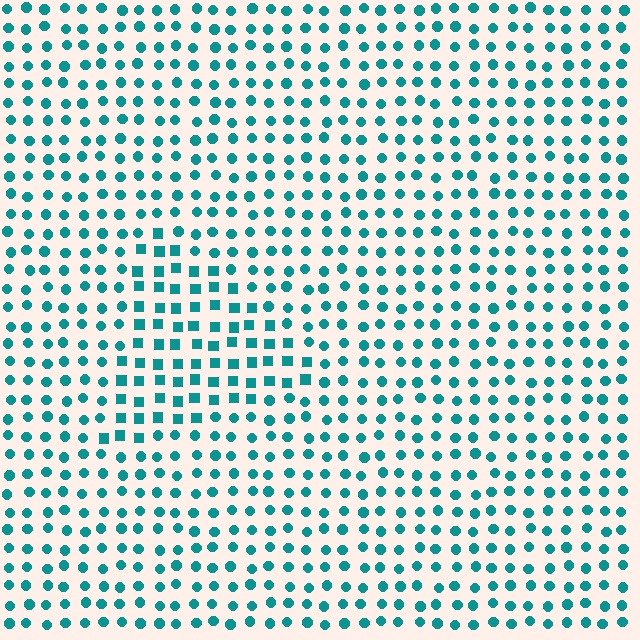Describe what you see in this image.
The image is filled with small teal elements arranged in a uniform grid. A triangle-shaped region contains squares, while the surrounding area contains circles. The boundary is defined purely by the change in element shape.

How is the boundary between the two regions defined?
The boundary is defined by a change in element shape: squares inside vs. circles outside. All elements share the same color and spacing.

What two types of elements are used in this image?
The image uses squares inside the triangle region and circles outside it.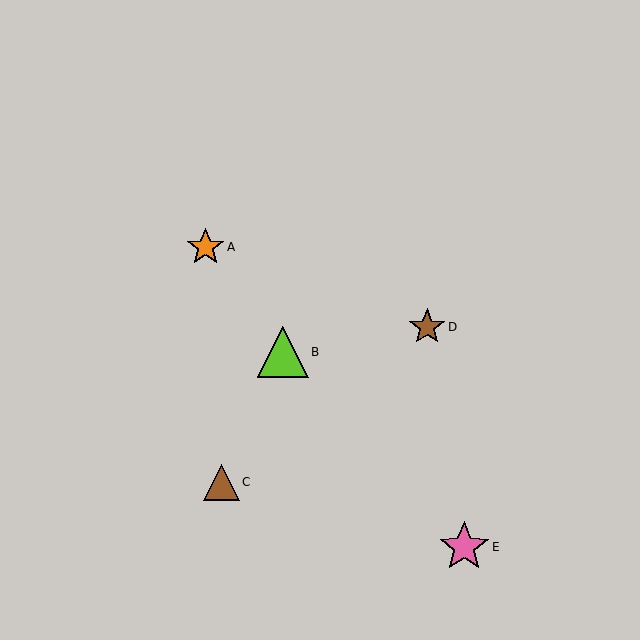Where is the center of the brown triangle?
The center of the brown triangle is at (221, 482).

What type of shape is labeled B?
Shape B is a lime triangle.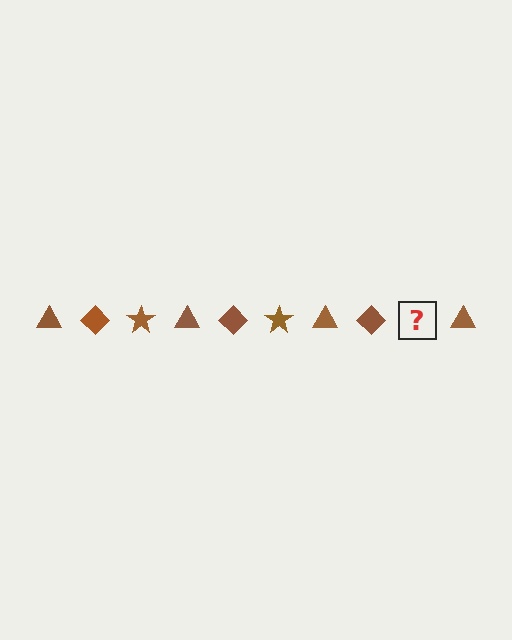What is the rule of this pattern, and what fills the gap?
The rule is that the pattern cycles through triangle, diamond, star shapes in brown. The gap should be filled with a brown star.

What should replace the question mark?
The question mark should be replaced with a brown star.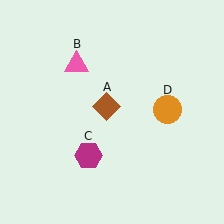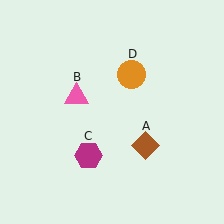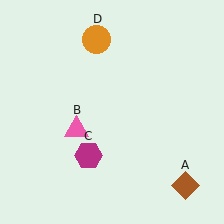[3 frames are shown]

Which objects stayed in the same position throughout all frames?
Magenta hexagon (object C) remained stationary.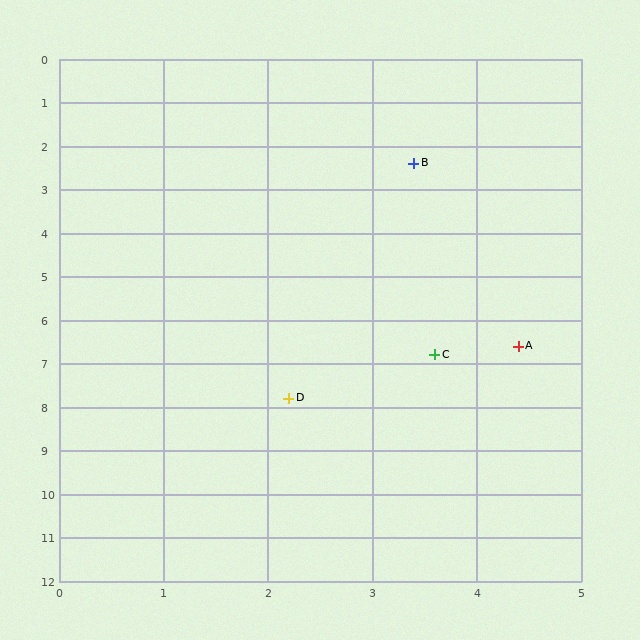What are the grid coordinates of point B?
Point B is at approximately (3.4, 2.4).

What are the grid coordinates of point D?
Point D is at approximately (2.2, 7.8).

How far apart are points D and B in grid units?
Points D and B are about 5.5 grid units apart.